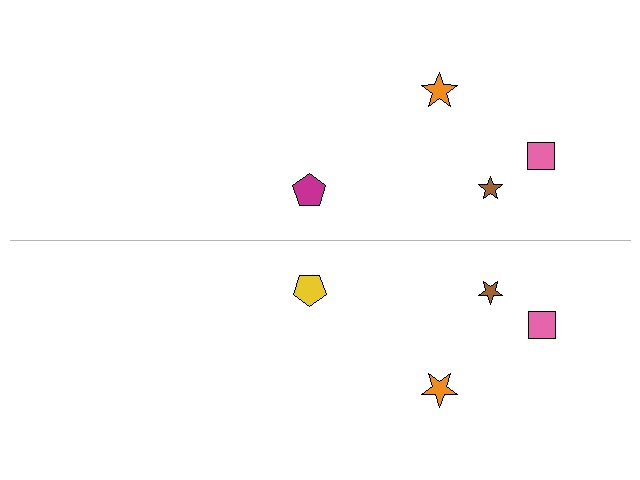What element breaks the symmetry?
The yellow pentagon on the bottom side breaks the symmetry — its mirror counterpart is magenta.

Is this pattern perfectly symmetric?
No, the pattern is not perfectly symmetric. The yellow pentagon on the bottom side breaks the symmetry — its mirror counterpart is magenta.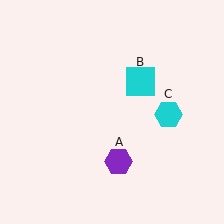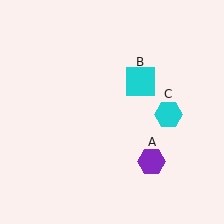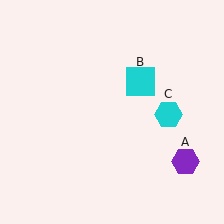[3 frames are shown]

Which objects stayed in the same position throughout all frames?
Cyan square (object B) and cyan hexagon (object C) remained stationary.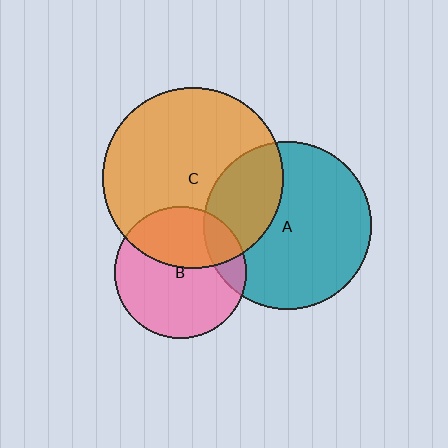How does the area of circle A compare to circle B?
Approximately 1.6 times.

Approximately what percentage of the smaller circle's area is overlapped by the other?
Approximately 30%.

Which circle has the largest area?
Circle C (orange).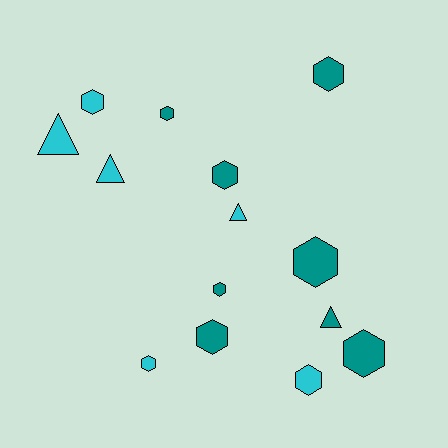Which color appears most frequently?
Teal, with 8 objects.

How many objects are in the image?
There are 14 objects.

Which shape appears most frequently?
Hexagon, with 10 objects.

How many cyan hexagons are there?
There are 3 cyan hexagons.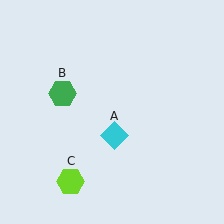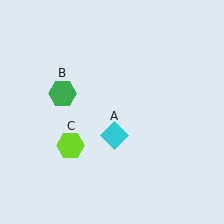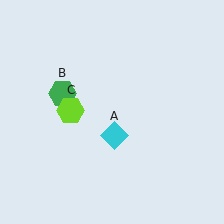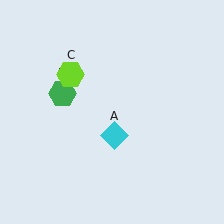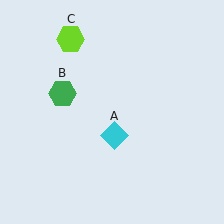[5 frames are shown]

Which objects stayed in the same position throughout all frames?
Cyan diamond (object A) and green hexagon (object B) remained stationary.